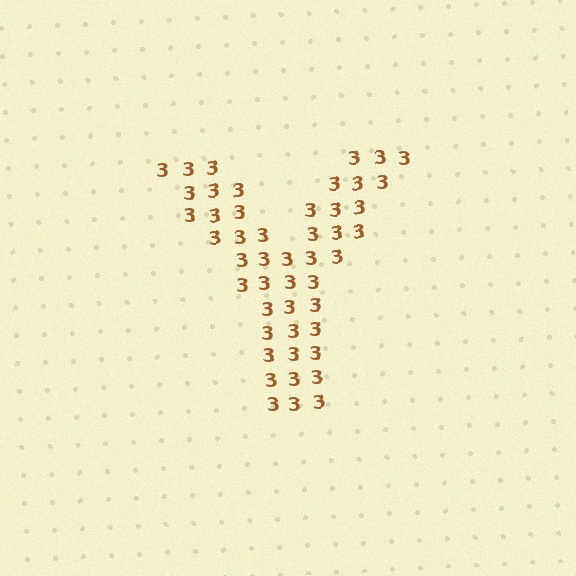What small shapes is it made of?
It is made of small digit 3's.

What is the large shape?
The large shape is the letter Y.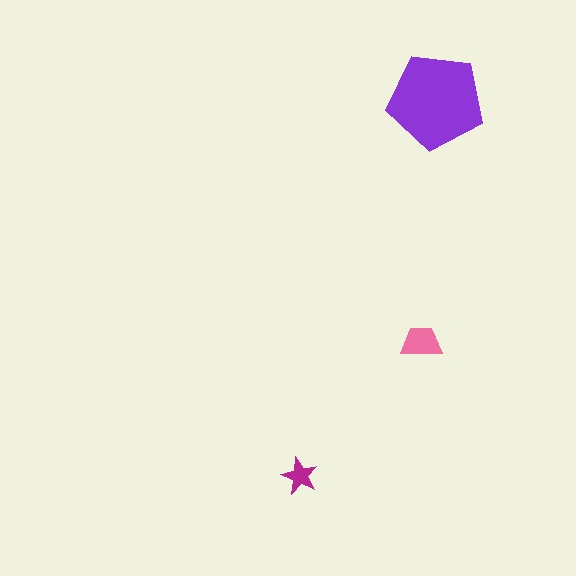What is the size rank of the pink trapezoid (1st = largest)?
2nd.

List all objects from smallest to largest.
The magenta star, the pink trapezoid, the purple pentagon.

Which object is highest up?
The purple pentagon is topmost.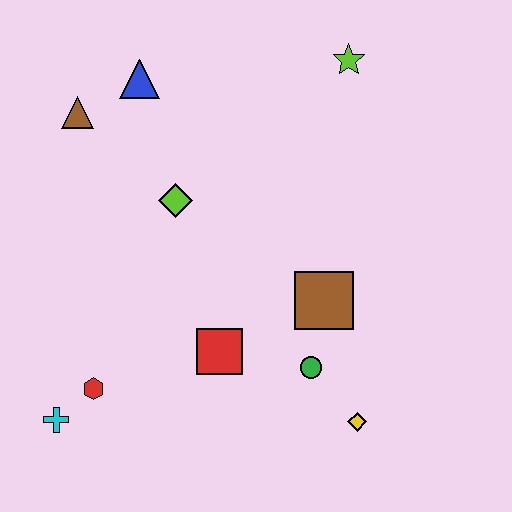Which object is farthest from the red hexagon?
The lime star is farthest from the red hexagon.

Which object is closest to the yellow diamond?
The green circle is closest to the yellow diamond.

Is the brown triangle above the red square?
Yes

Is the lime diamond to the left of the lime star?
Yes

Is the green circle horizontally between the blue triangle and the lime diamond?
No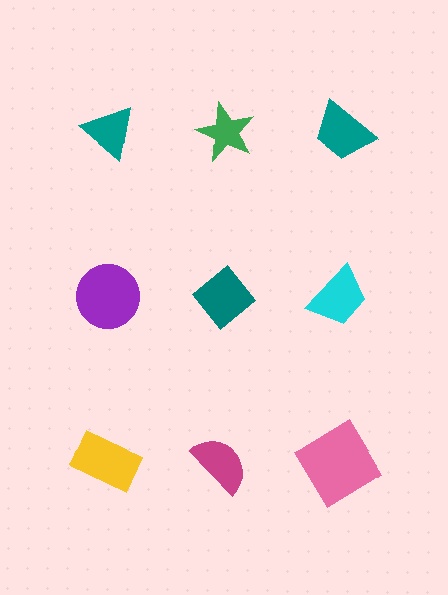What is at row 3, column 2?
A magenta semicircle.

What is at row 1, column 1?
A teal triangle.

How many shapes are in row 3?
3 shapes.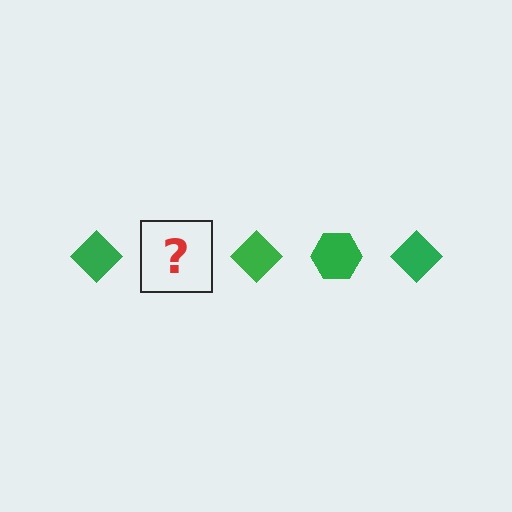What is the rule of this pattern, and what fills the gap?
The rule is that the pattern cycles through diamond, hexagon shapes in green. The gap should be filled with a green hexagon.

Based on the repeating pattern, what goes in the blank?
The blank should be a green hexagon.